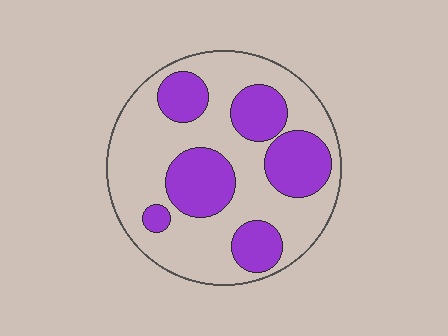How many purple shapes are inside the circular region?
6.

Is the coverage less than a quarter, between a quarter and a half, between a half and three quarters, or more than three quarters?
Between a quarter and a half.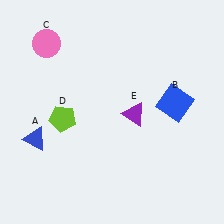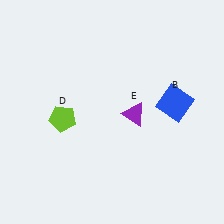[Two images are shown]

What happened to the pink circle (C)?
The pink circle (C) was removed in Image 2. It was in the top-left area of Image 1.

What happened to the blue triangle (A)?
The blue triangle (A) was removed in Image 2. It was in the bottom-left area of Image 1.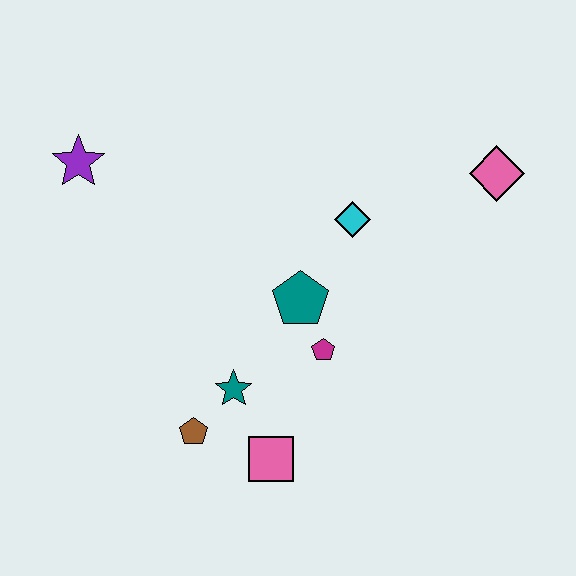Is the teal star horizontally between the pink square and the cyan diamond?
No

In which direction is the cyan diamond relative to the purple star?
The cyan diamond is to the right of the purple star.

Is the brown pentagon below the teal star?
Yes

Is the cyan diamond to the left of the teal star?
No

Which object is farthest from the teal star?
The pink diamond is farthest from the teal star.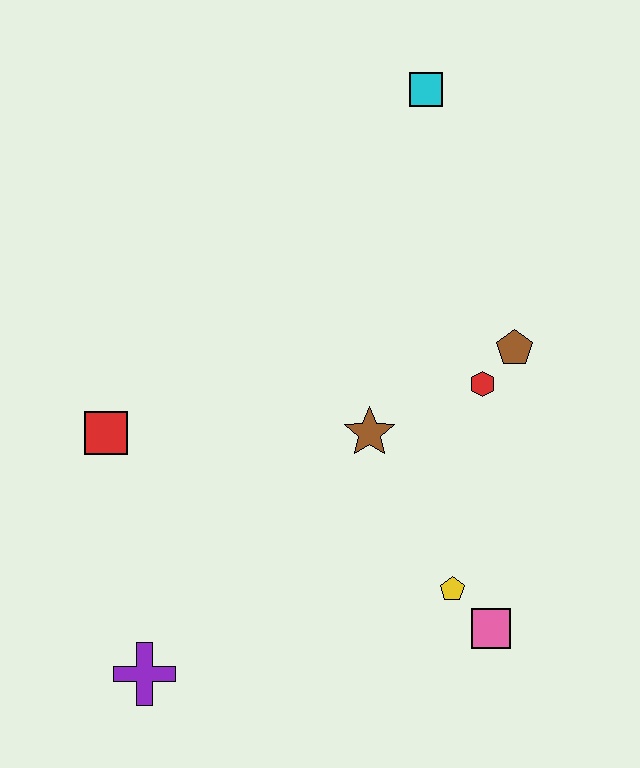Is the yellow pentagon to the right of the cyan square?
Yes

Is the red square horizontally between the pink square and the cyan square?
No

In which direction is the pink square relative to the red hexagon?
The pink square is below the red hexagon.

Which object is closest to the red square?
The purple cross is closest to the red square.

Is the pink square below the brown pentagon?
Yes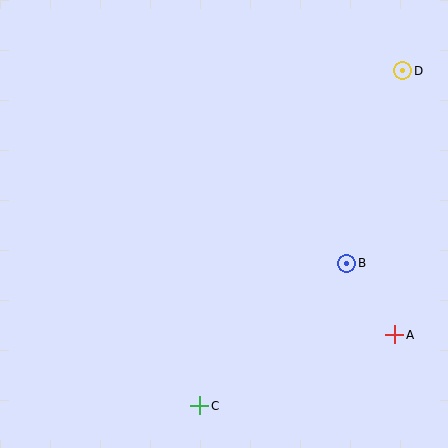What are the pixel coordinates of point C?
Point C is at (200, 406).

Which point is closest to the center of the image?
Point B at (347, 263) is closest to the center.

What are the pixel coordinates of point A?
Point A is at (395, 335).